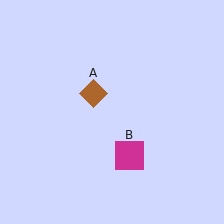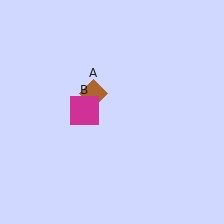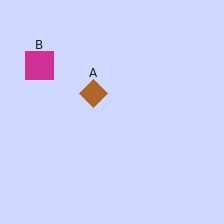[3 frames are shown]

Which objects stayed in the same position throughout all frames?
Brown diamond (object A) remained stationary.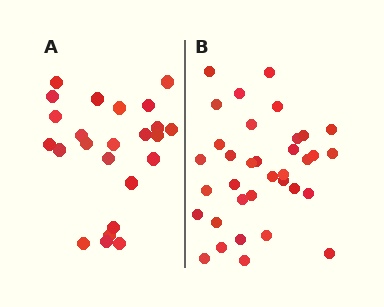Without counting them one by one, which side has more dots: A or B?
Region B (the right region) has more dots.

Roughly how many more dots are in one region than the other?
Region B has roughly 12 or so more dots than region A.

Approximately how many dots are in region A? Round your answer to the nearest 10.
About 20 dots. (The exact count is 24, which rounds to 20.)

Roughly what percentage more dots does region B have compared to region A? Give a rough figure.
About 45% more.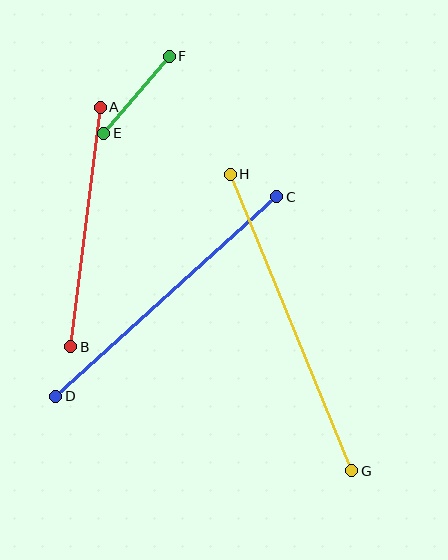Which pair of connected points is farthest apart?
Points G and H are farthest apart.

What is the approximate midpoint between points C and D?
The midpoint is at approximately (166, 296) pixels.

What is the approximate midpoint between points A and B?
The midpoint is at approximately (85, 227) pixels.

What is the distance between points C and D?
The distance is approximately 297 pixels.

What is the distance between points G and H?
The distance is approximately 320 pixels.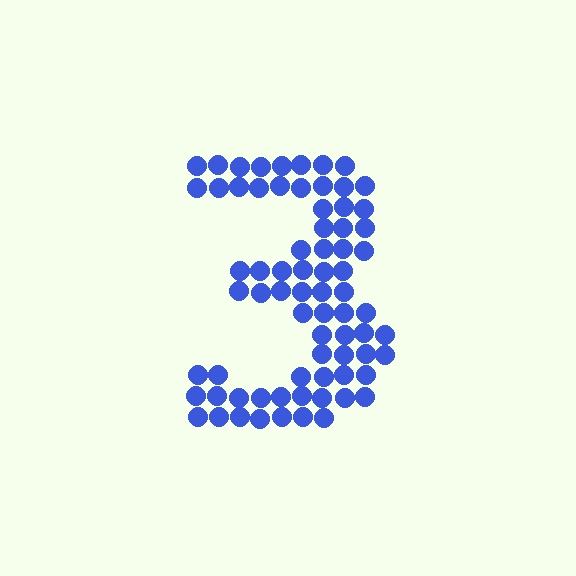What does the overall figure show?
The overall figure shows the digit 3.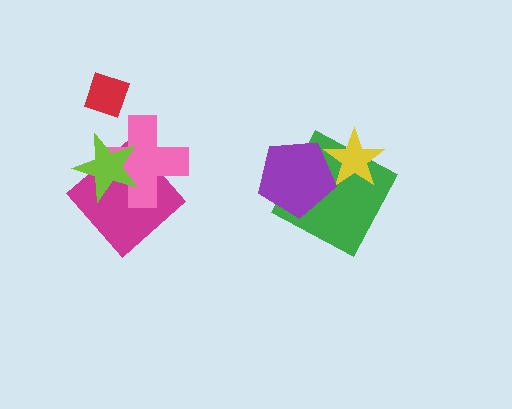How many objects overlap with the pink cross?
2 objects overlap with the pink cross.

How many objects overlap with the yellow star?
2 objects overlap with the yellow star.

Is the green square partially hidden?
Yes, it is partially covered by another shape.